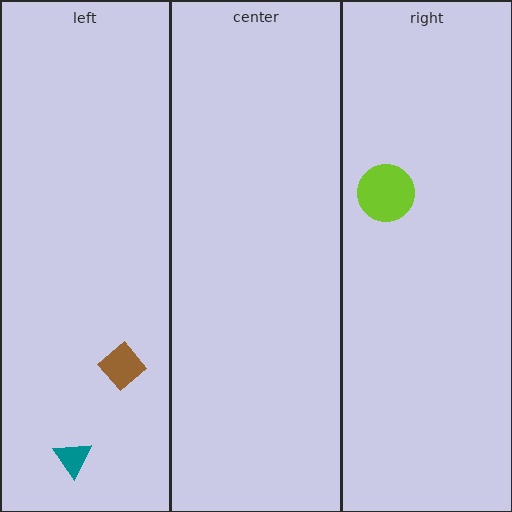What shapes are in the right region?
The lime circle.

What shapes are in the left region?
The teal triangle, the brown diamond.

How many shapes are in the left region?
2.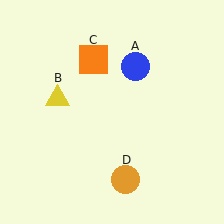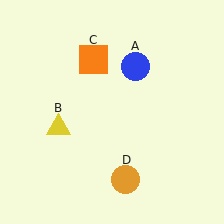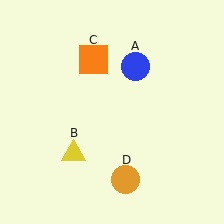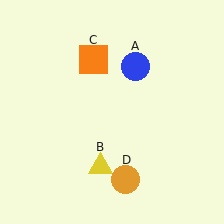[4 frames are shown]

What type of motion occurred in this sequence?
The yellow triangle (object B) rotated counterclockwise around the center of the scene.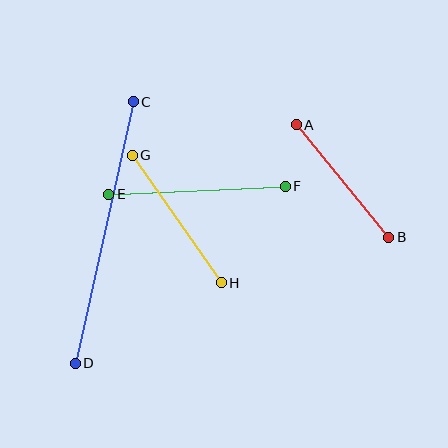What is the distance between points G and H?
The distance is approximately 156 pixels.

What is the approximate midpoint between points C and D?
The midpoint is at approximately (104, 233) pixels.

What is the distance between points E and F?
The distance is approximately 177 pixels.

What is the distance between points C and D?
The distance is approximately 268 pixels.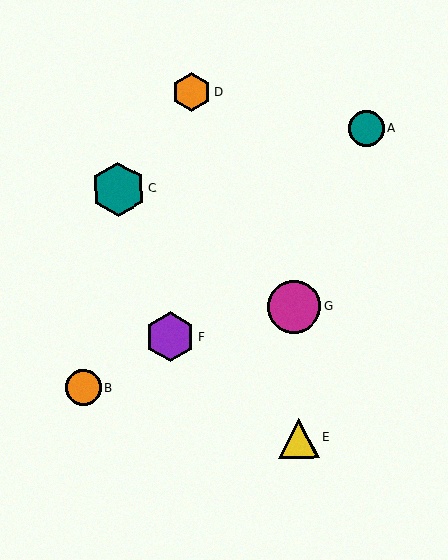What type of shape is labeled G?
Shape G is a magenta circle.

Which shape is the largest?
The teal hexagon (labeled C) is the largest.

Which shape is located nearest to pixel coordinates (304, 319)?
The magenta circle (labeled G) at (294, 307) is nearest to that location.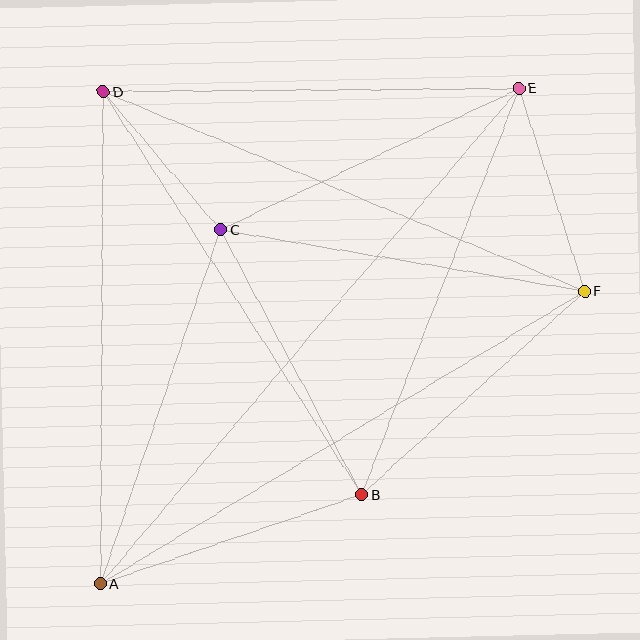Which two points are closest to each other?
Points C and D are closest to each other.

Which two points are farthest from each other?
Points A and E are farthest from each other.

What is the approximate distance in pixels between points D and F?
The distance between D and F is approximately 521 pixels.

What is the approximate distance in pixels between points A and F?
The distance between A and F is approximately 566 pixels.